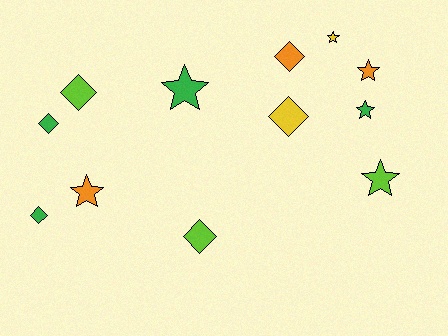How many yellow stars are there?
There is 1 yellow star.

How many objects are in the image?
There are 12 objects.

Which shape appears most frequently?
Star, with 6 objects.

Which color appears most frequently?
Green, with 4 objects.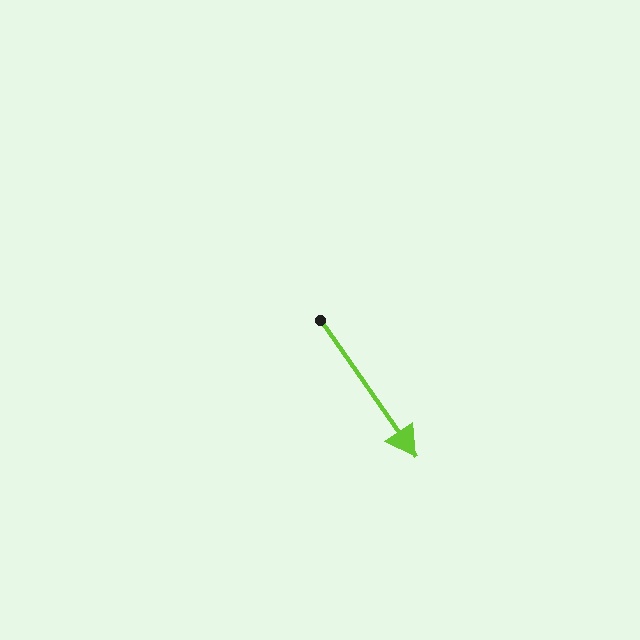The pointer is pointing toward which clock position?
Roughly 5 o'clock.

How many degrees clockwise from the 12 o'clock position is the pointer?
Approximately 145 degrees.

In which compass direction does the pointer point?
Southeast.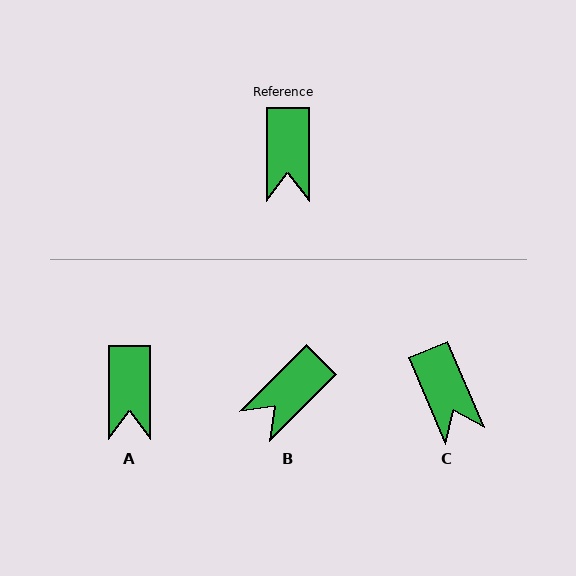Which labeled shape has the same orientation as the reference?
A.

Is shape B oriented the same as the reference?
No, it is off by about 45 degrees.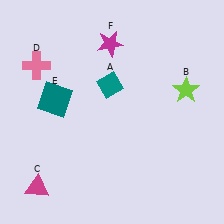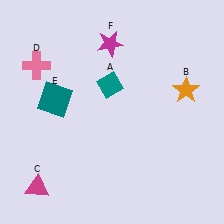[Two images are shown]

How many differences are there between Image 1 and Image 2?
There is 1 difference between the two images.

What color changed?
The star (B) changed from lime in Image 1 to orange in Image 2.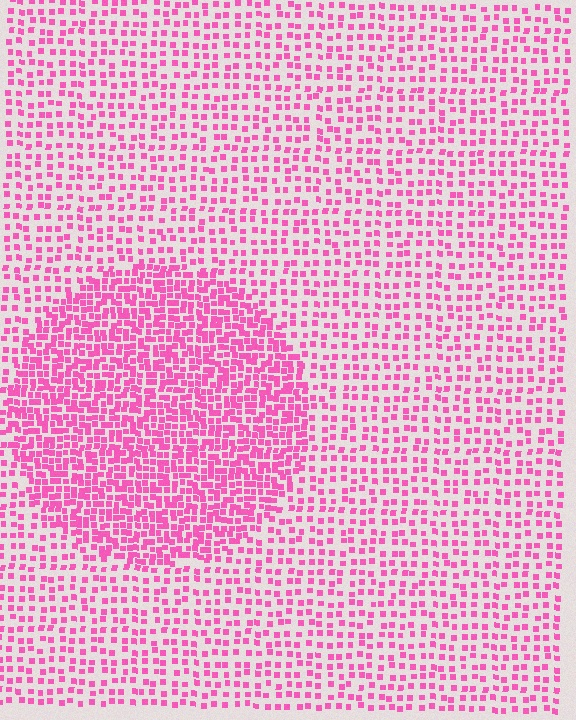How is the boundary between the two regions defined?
The boundary is defined by a change in element density (approximately 2.0x ratio). All elements are the same color, size, and shape.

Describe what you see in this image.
The image contains small pink elements arranged at two different densities. A circle-shaped region is visible where the elements are more densely packed than the surrounding area.